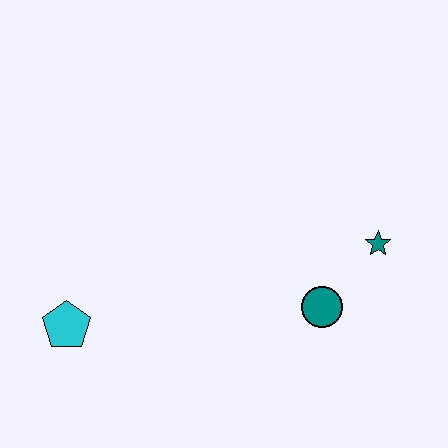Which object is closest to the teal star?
The teal circle is closest to the teal star.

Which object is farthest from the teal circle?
The cyan pentagon is farthest from the teal circle.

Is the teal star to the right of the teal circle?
Yes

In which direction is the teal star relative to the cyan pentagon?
The teal star is to the right of the cyan pentagon.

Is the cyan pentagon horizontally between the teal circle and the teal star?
No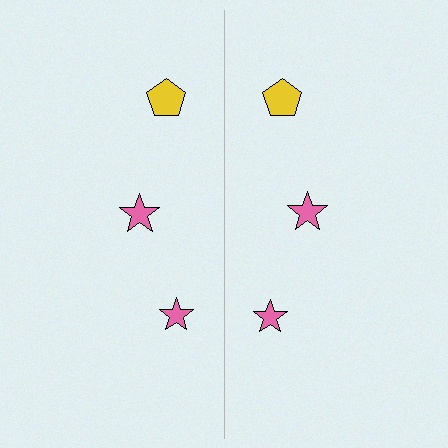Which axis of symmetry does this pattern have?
The pattern has a vertical axis of symmetry running through the center of the image.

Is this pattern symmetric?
Yes, this pattern has bilateral (reflection) symmetry.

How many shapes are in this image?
There are 6 shapes in this image.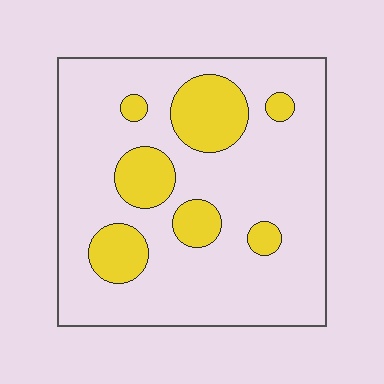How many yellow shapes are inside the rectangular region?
7.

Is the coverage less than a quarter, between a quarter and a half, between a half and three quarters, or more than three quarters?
Less than a quarter.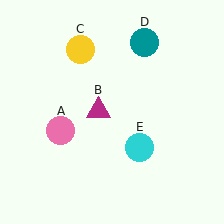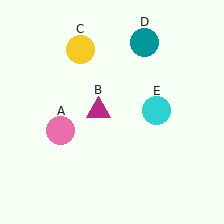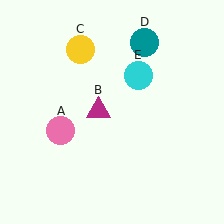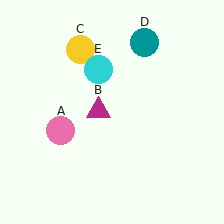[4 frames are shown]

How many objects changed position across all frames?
1 object changed position: cyan circle (object E).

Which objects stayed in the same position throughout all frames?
Pink circle (object A) and magenta triangle (object B) and yellow circle (object C) and teal circle (object D) remained stationary.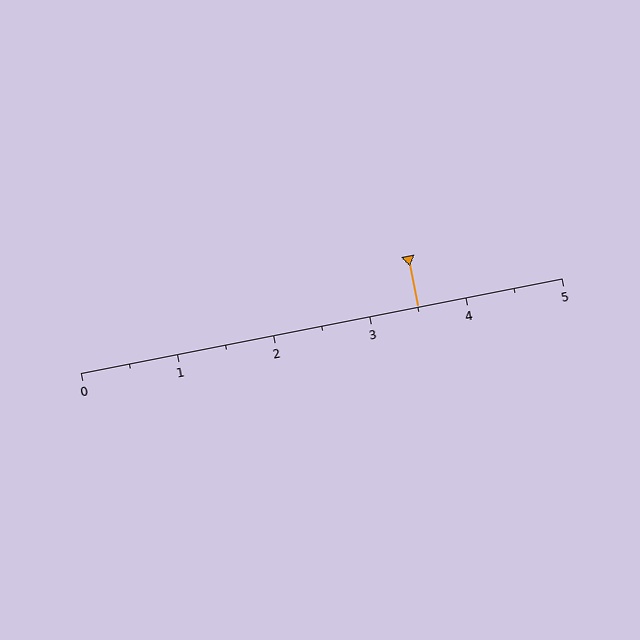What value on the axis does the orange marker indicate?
The marker indicates approximately 3.5.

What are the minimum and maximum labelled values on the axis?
The axis runs from 0 to 5.